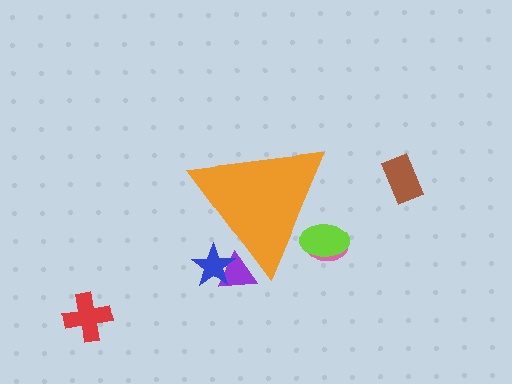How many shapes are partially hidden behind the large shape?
4 shapes are partially hidden.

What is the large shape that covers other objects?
An orange triangle.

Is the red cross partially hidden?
No, the red cross is fully visible.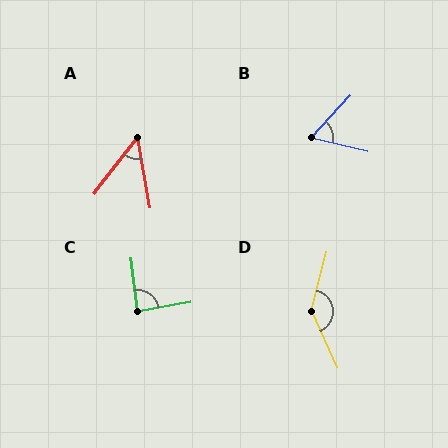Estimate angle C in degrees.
Approximately 86 degrees.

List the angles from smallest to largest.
A (48°), B (60°), C (86°), D (141°).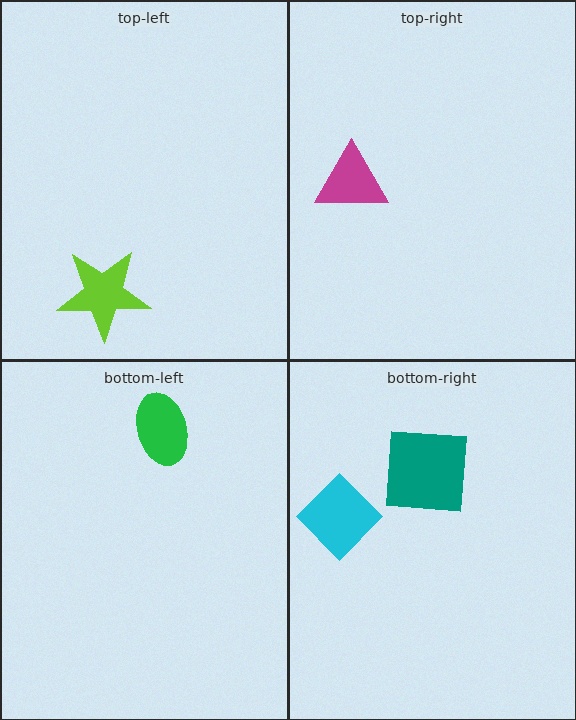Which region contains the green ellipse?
The bottom-left region.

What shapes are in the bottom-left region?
The green ellipse.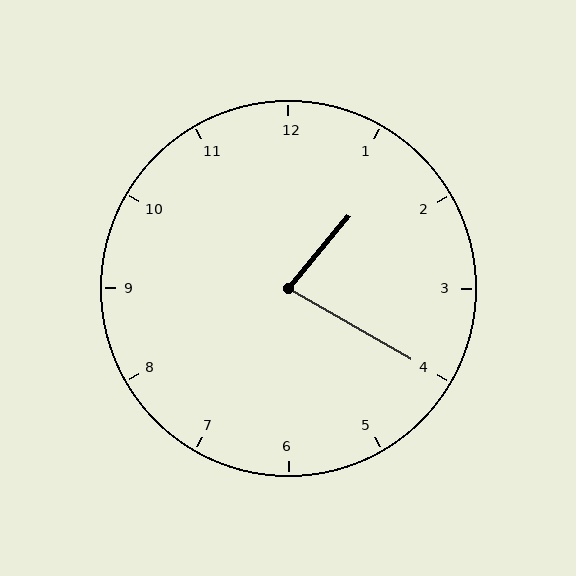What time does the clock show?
1:20.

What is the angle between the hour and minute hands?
Approximately 80 degrees.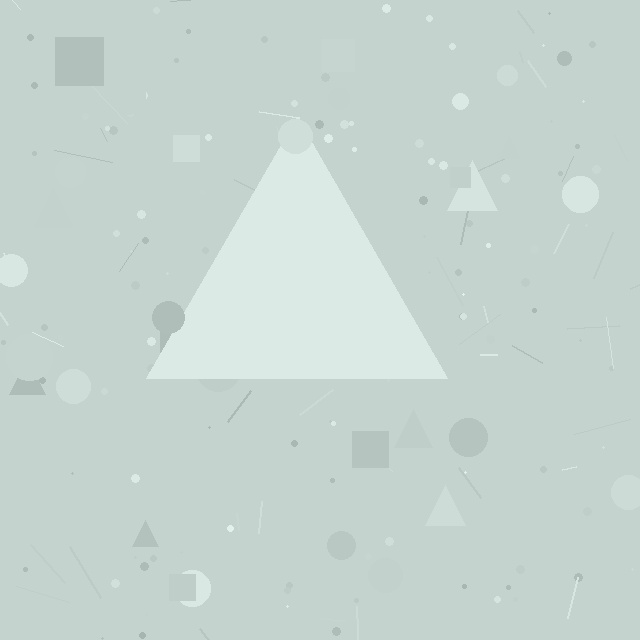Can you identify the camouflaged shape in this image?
The camouflaged shape is a triangle.